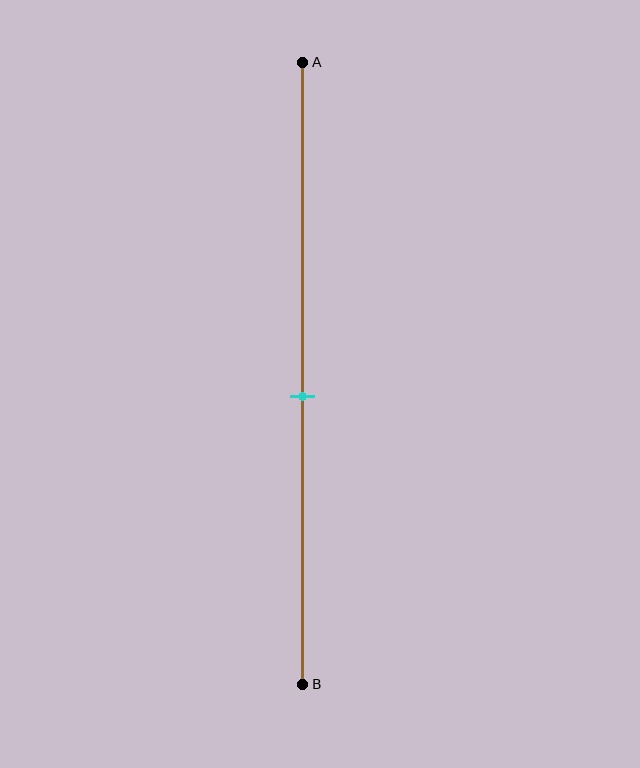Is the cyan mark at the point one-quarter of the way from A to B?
No, the mark is at about 55% from A, not at the 25% one-quarter point.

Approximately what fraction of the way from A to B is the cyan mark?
The cyan mark is approximately 55% of the way from A to B.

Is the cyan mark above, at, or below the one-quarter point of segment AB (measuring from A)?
The cyan mark is below the one-quarter point of segment AB.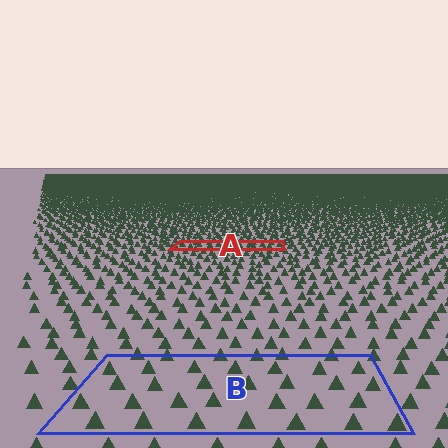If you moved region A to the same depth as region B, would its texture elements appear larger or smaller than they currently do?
They would appear larger. At a closer depth, the same texture elements are projected at a bigger on-screen size.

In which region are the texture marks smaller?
The texture marks are smaller in region A, because it is farther away.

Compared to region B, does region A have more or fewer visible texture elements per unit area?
Region A has more texture elements per unit area — they are packed more densely because it is farther away.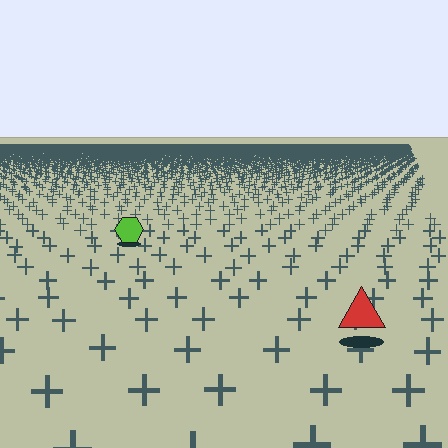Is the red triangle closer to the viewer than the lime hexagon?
Yes. The red triangle is closer — you can tell from the texture gradient: the ground texture is coarser near it.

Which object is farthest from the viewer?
The lime hexagon is farthest from the viewer. It appears smaller and the ground texture around it is denser.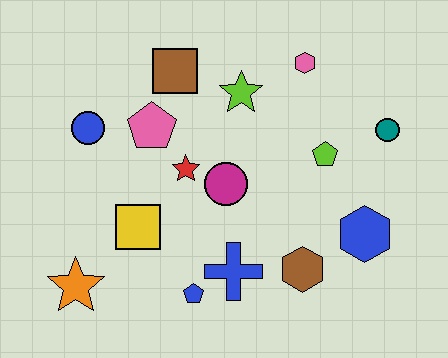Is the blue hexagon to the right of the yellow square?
Yes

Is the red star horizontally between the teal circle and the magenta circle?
No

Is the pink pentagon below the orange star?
No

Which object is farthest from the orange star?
The teal circle is farthest from the orange star.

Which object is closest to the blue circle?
The pink pentagon is closest to the blue circle.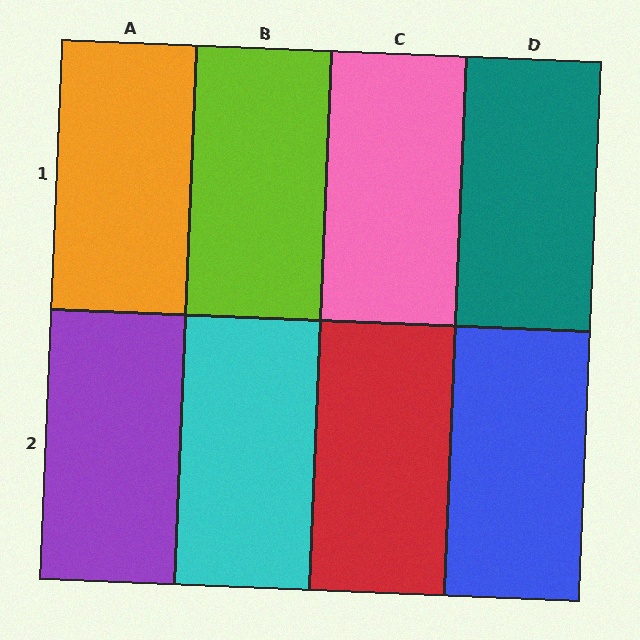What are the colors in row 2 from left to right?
Purple, cyan, red, blue.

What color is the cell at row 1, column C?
Pink.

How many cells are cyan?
1 cell is cyan.